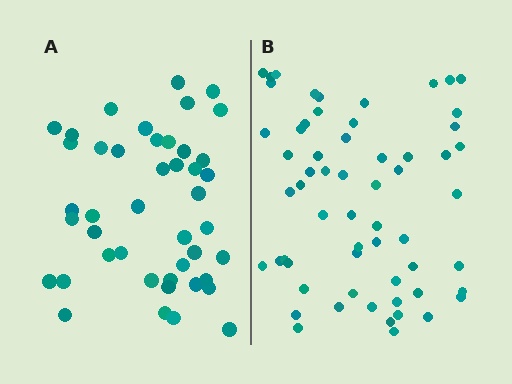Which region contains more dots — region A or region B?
Region B (the right region) has more dots.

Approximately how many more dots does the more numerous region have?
Region B has approximately 15 more dots than region A.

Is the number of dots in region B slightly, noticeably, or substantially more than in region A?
Region B has noticeably more, but not dramatically so. The ratio is roughly 1.4 to 1.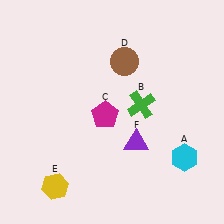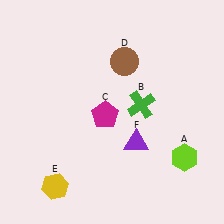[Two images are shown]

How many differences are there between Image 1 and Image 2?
There is 1 difference between the two images.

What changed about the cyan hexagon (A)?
In Image 1, A is cyan. In Image 2, it changed to lime.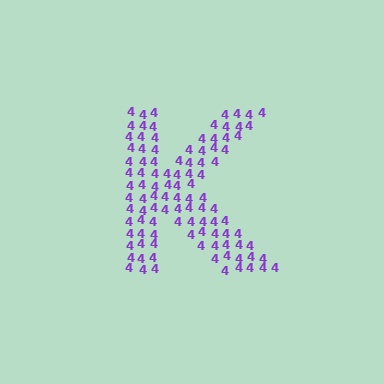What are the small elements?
The small elements are digit 4's.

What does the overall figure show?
The overall figure shows the letter K.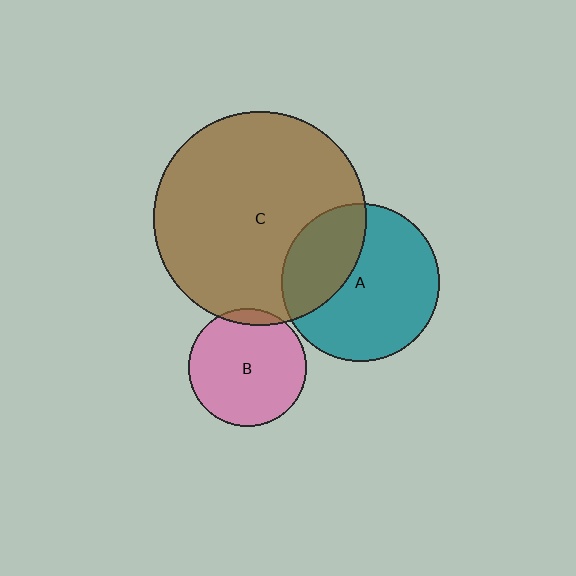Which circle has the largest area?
Circle C (brown).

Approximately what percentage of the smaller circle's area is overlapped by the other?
Approximately 5%.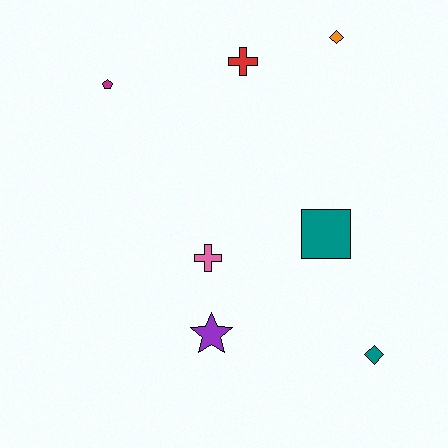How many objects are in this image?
There are 7 objects.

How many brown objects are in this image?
There are no brown objects.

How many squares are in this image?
There is 1 square.